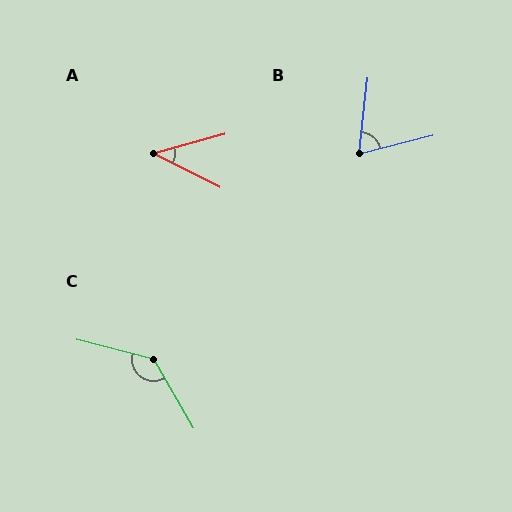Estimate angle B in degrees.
Approximately 70 degrees.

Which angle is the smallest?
A, at approximately 43 degrees.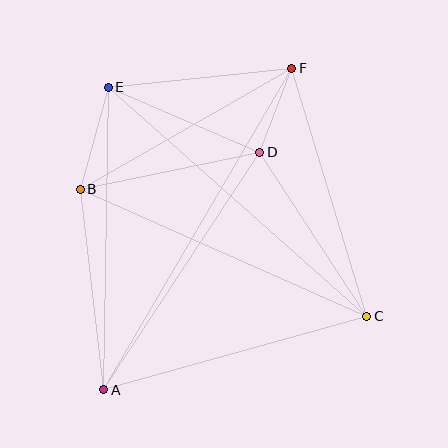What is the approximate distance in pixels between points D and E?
The distance between D and E is approximately 165 pixels.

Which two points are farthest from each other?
Points A and F are farthest from each other.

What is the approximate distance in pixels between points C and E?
The distance between C and E is approximately 346 pixels.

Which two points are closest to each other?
Points D and F are closest to each other.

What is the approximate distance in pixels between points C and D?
The distance between C and D is approximately 196 pixels.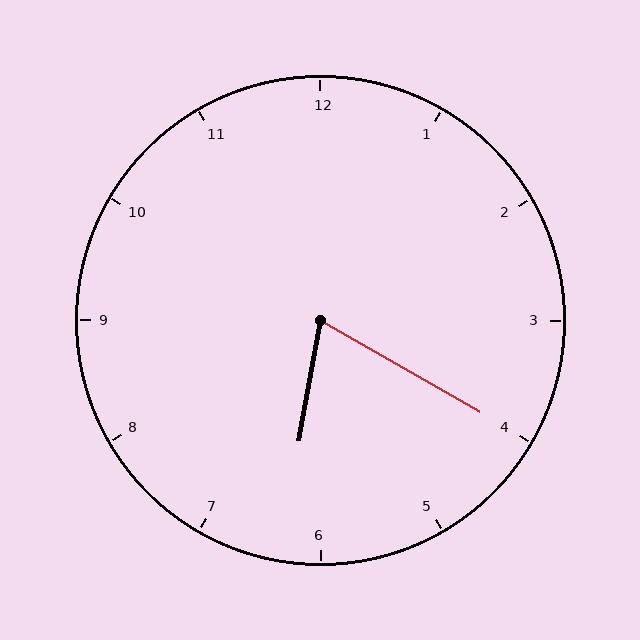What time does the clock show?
6:20.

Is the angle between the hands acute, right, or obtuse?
It is acute.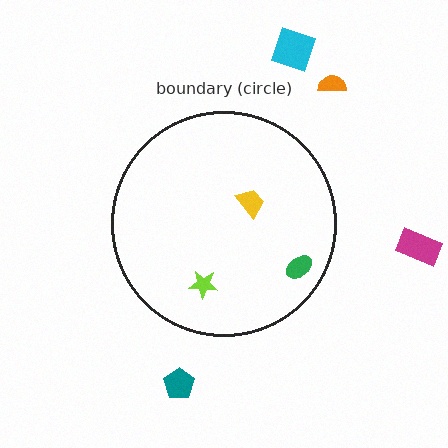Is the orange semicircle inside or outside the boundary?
Outside.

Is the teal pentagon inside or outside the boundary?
Outside.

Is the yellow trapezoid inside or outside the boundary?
Inside.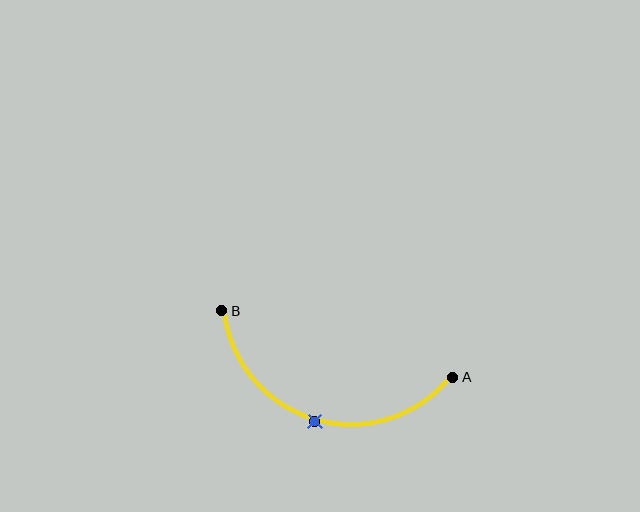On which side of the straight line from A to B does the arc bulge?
The arc bulges below the straight line connecting A and B.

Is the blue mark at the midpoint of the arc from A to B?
Yes. The blue mark lies on the arc at equal arc-length from both A and B — it is the arc midpoint.